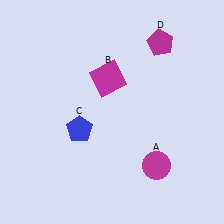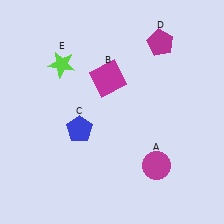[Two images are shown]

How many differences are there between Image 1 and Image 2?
There is 1 difference between the two images.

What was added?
A lime star (E) was added in Image 2.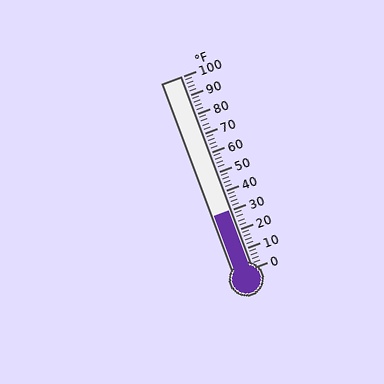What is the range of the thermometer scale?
The thermometer scale ranges from 0°F to 100°F.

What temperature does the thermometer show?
The thermometer shows approximately 30°F.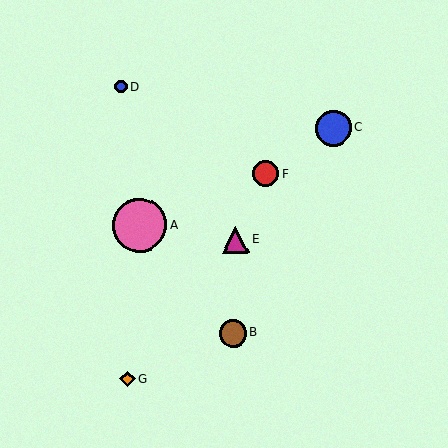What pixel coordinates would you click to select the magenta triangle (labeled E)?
Click at (236, 240) to select the magenta triangle E.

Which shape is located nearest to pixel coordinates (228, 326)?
The brown circle (labeled B) at (233, 333) is nearest to that location.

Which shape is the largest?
The pink circle (labeled A) is the largest.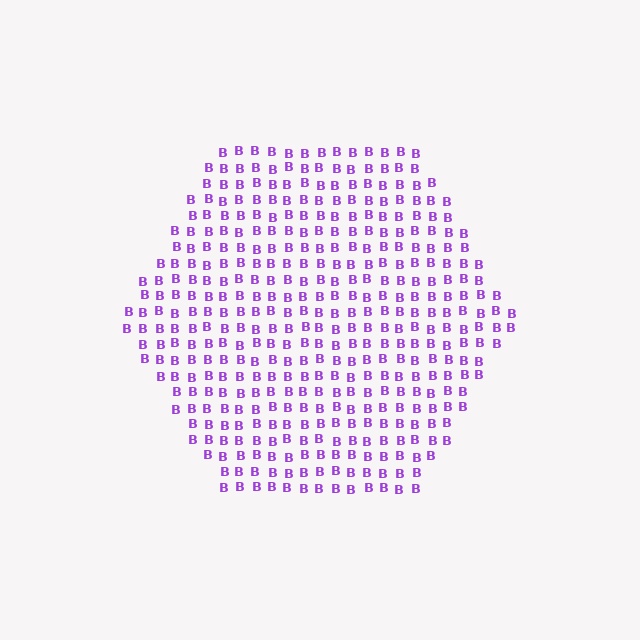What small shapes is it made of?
It is made of small letter B's.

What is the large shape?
The large shape is a hexagon.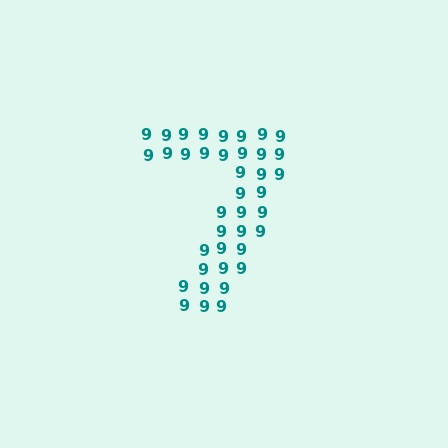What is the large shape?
The large shape is the digit 7.